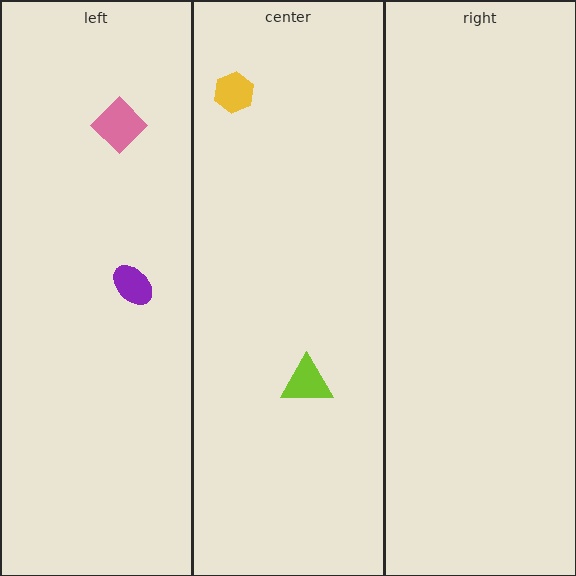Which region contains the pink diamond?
The left region.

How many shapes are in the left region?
2.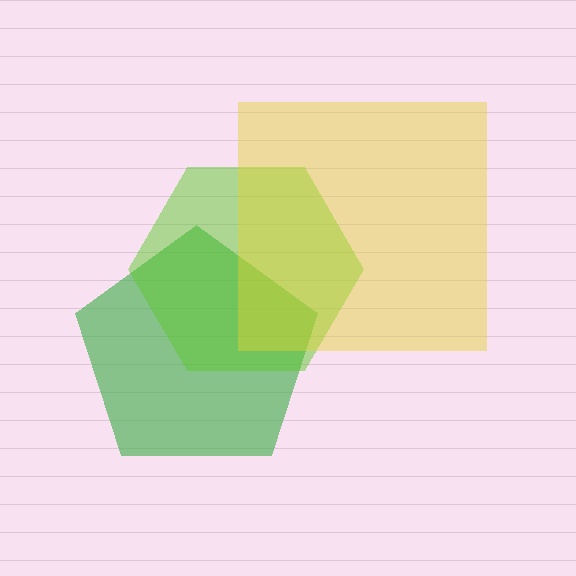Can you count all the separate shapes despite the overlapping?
Yes, there are 3 separate shapes.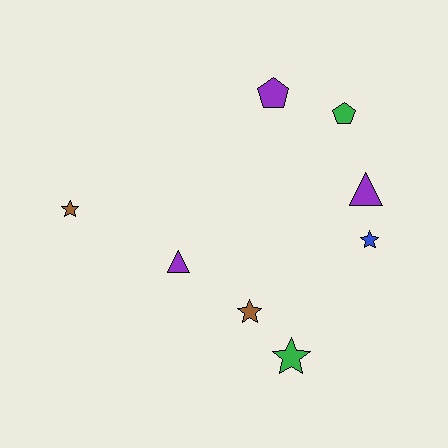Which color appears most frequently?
Purple, with 3 objects.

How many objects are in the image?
There are 8 objects.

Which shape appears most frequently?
Star, with 4 objects.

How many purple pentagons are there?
There is 1 purple pentagon.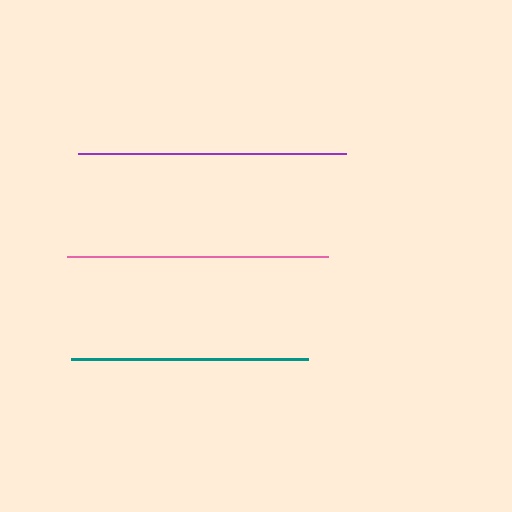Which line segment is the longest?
The purple line is the longest at approximately 268 pixels.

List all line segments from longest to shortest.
From longest to shortest: purple, pink, teal.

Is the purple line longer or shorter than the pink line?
The purple line is longer than the pink line.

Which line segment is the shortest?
The teal line is the shortest at approximately 237 pixels.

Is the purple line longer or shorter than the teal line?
The purple line is longer than the teal line.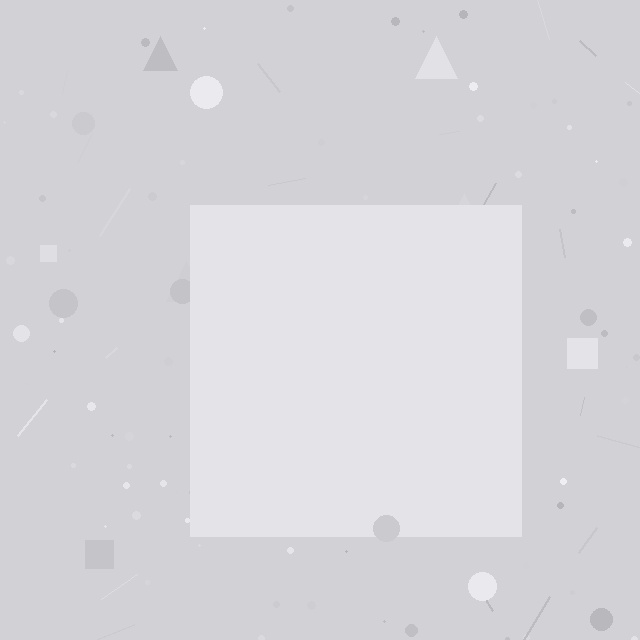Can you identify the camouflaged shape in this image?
The camouflaged shape is a square.